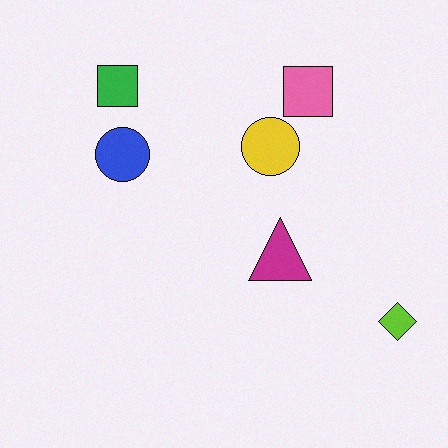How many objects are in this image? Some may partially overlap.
There are 6 objects.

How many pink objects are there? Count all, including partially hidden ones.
There is 1 pink object.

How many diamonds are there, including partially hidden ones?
There is 1 diamond.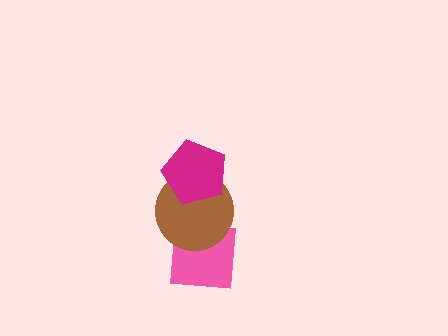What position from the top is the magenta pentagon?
The magenta pentagon is 1st from the top.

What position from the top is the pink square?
The pink square is 3rd from the top.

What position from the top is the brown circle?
The brown circle is 2nd from the top.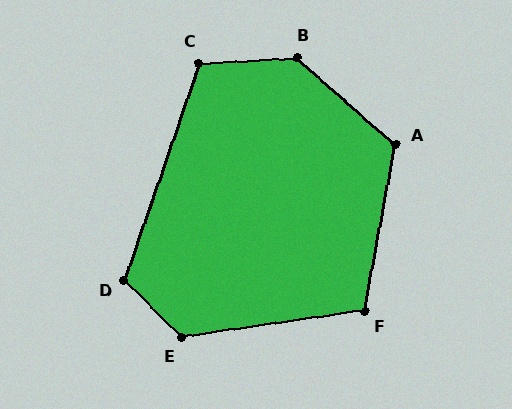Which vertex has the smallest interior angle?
F, at approximately 109 degrees.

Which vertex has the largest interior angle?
B, at approximately 136 degrees.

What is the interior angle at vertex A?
Approximately 121 degrees (obtuse).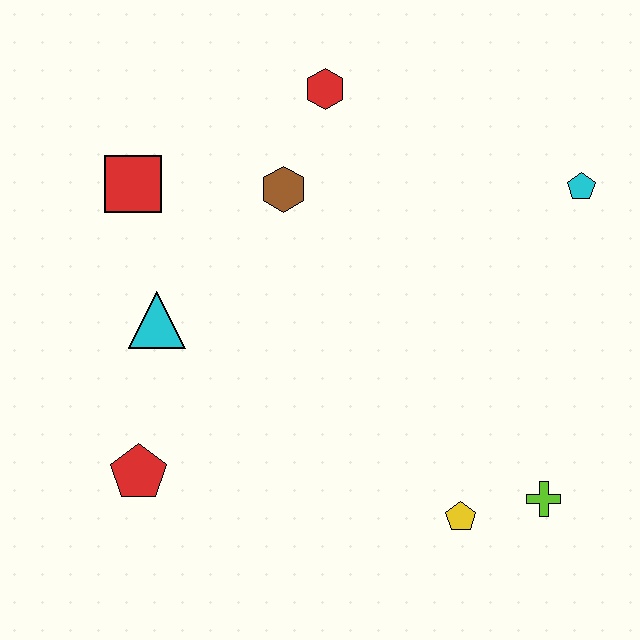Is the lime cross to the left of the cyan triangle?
No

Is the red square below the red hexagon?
Yes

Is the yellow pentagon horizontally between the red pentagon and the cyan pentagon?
Yes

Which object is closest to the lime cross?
The yellow pentagon is closest to the lime cross.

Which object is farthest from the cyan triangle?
The cyan pentagon is farthest from the cyan triangle.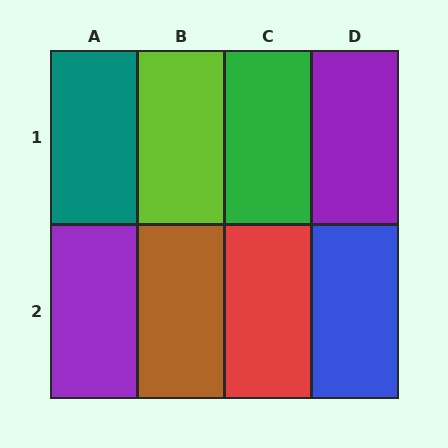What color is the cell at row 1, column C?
Green.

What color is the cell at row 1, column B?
Lime.